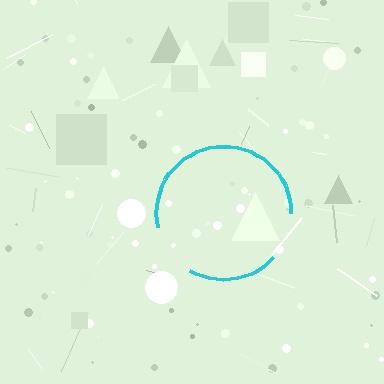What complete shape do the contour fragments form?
The contour fragments form a circle.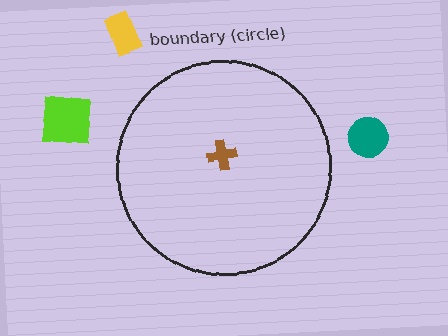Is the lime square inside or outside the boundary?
Outside.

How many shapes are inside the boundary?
1 inside, 3 outside.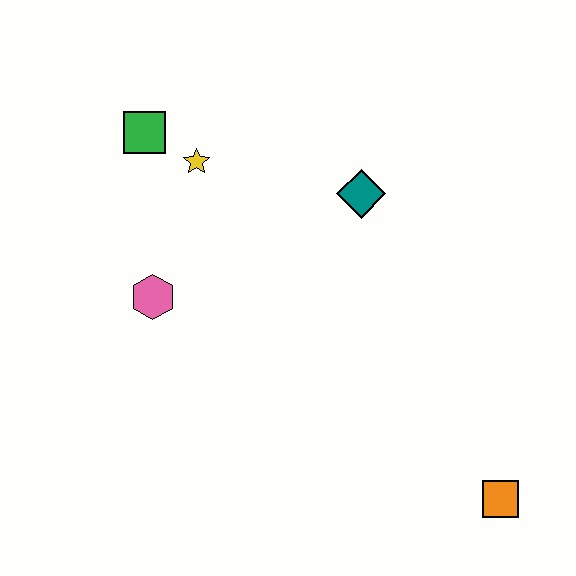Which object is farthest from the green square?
The orange square is farthest from the green square.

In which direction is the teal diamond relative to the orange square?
The teal diamond is above the orange square.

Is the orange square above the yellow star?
No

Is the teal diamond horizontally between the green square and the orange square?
Yes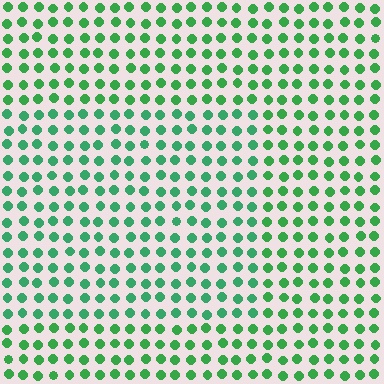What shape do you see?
I see a rectangle.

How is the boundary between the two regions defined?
The boundary is defined purely by a slight shift in hue (about 18 degrees). Spacing, size, and orientation are identical on both sides.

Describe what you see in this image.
The image is filled with small green elements in a uniform arrangement. A rectangle-shaped region is visible where the elements are tinted to a slightly different hue, forming a subtle color boundary.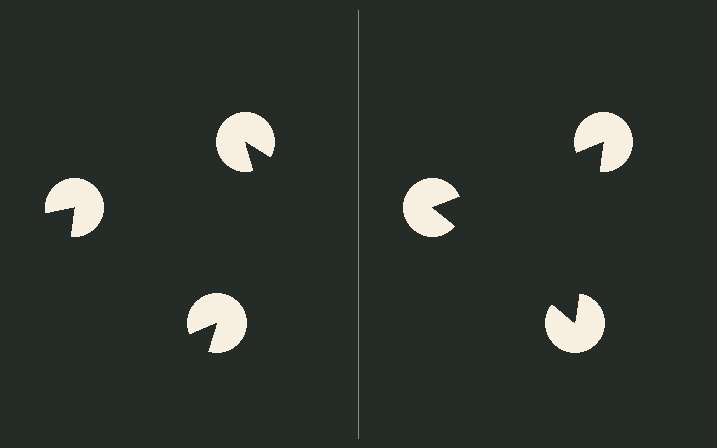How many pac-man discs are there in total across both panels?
6 — 3 on each side.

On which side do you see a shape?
An illusory triangle appears on the right side. On the left side the wedge cuts are rotated, so no coherent shape forms.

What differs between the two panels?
The pac-man discs are positioned identically on both sides; only the wedge orientations differ. On the right they align to a triangle; on the left they are misaligned.